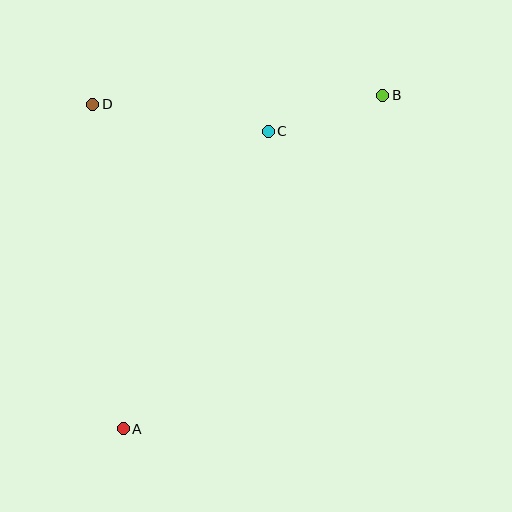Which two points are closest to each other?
Points B and C are closest to each other.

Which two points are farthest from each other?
Points A and B are farthest from each other.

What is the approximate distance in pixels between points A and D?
The distance between A and D is approximately 326 pixels.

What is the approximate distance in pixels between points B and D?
The distance between B and D is approximately 290 pixels.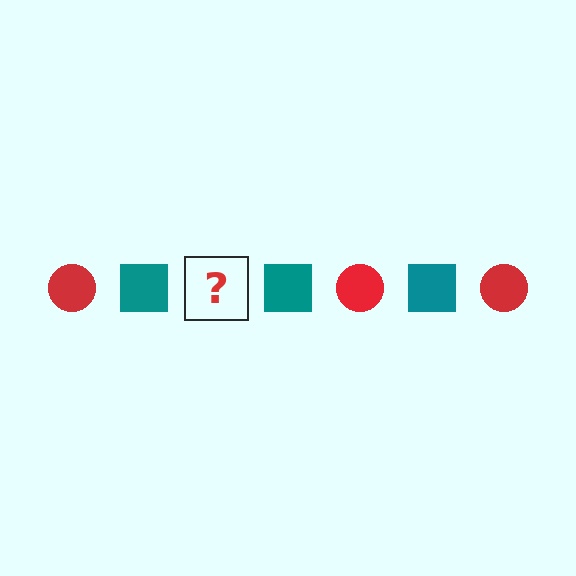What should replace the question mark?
The question mark should be replaced with a red circle.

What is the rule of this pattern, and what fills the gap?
The rule is that the pattern alternates between red circle and teal square. The gap should be filled with a red circle.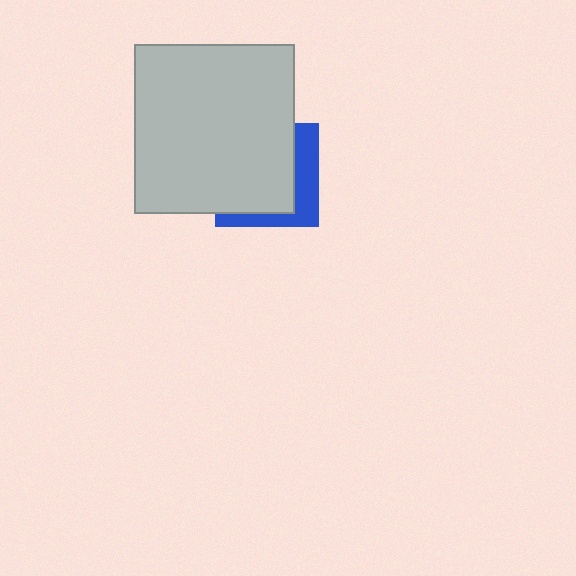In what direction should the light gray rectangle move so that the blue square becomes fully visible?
The light gray rectangle should move toward the upper-left. That is the shortest direction to clear the overlap and leave the blue square fully visible.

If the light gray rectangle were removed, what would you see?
You would see the complete blue square.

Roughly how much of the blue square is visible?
A small part of it is visible (roughly 33%).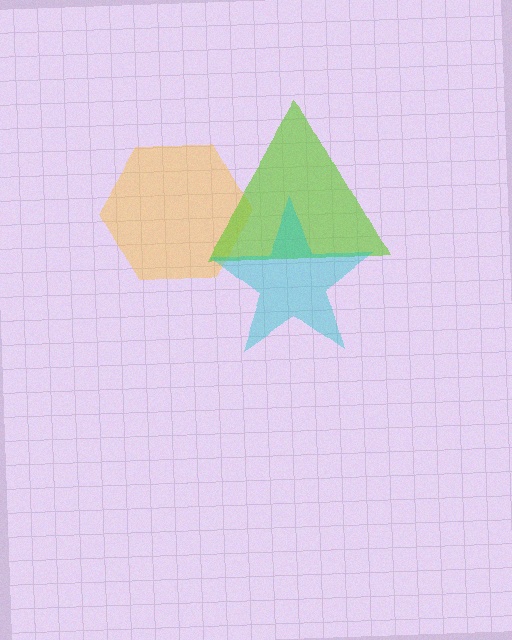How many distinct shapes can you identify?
There are 3 distinct shapes: a yellow hexagon, a lime triangle, a cyan star.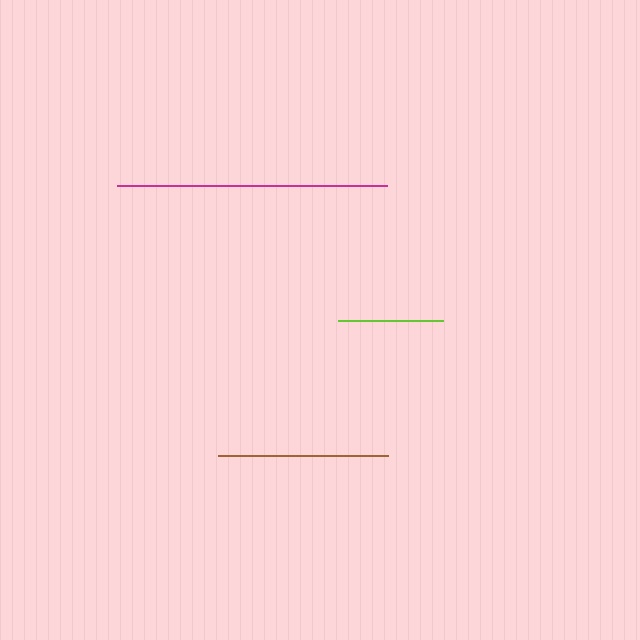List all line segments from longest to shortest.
From longest to shortest: magenta, brown, lime.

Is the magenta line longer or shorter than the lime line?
The magenta line is longer than the lime line.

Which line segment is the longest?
The magenta line is the longest at approximately 269 pixels.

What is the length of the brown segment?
The brown segment is approximately 170 pixels long.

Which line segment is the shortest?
The lime line is the shortest at approximately 104 pixels.